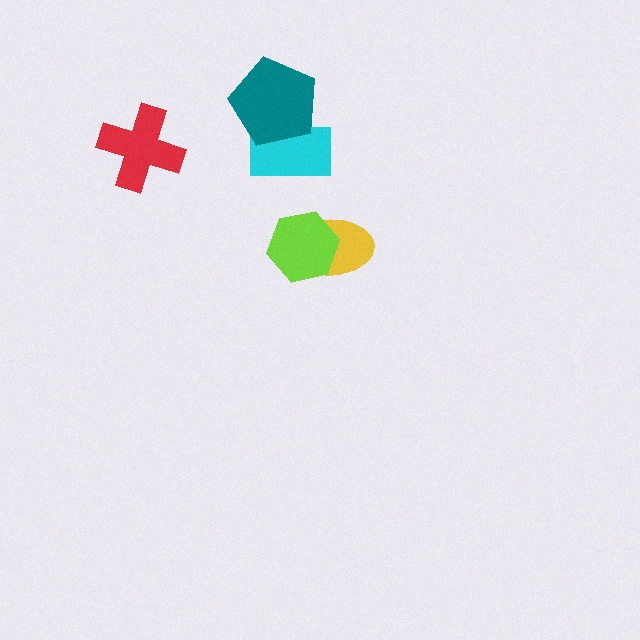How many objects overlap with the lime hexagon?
1 object overlaps with the lime hexagon.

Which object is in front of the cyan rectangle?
The teal pentagon is in front of the cyan rectangle.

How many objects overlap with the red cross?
0 objects overlap with the red cross.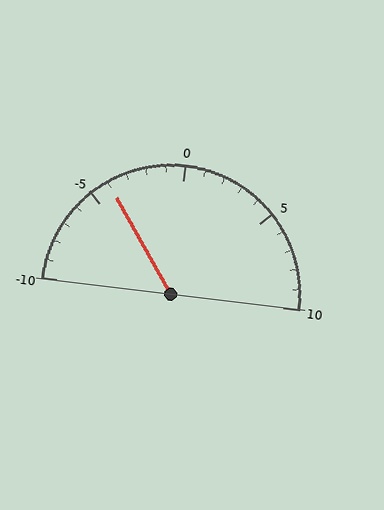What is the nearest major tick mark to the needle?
The nearest major tick mark is -5.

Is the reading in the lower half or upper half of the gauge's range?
The reading is in the lower half of the range (-10 to 10).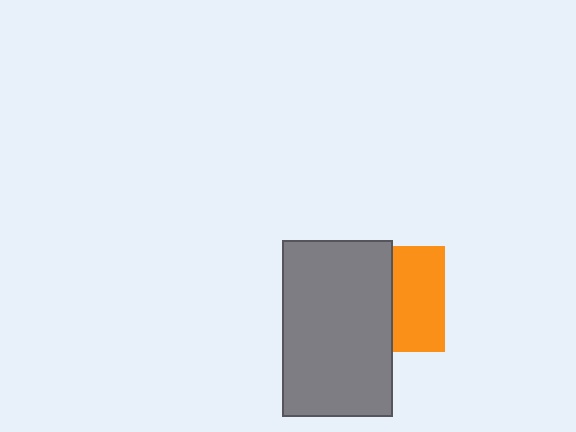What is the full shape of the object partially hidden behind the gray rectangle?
The partially hidden object is an orange square.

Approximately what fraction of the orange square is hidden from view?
Roughly 51% of the orange square is hidden behind the gray rectangle.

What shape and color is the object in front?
The object in front is a gray rectangle.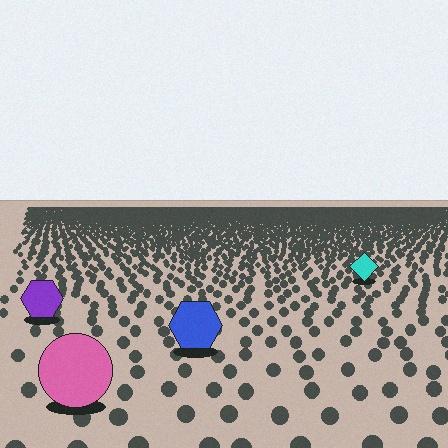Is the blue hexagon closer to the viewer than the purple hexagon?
Yes. The blue hexagon is closer — you can tell from the texture gradient: the ground texture is coarser near it.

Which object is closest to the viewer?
The pink circle is closest. The texture marks near it are larger and more spread out.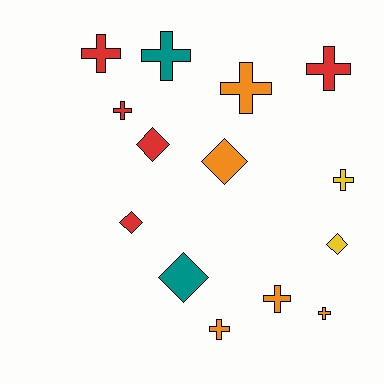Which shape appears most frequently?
Cross, with 9 objects.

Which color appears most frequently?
Orange, with 5 objects.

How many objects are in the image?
There are 14 objects.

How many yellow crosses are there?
There is 1 yellow cross.